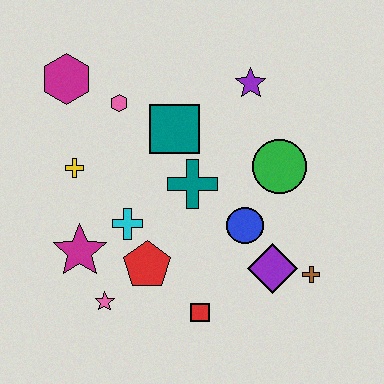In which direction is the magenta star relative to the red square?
The magenta star is to the left of the red square.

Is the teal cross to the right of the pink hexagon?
Yes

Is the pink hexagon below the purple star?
Yes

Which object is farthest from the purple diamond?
The magenta hexagon is farthest from the purple diamond.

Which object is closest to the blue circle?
The purple diamond is closest to the blue circle.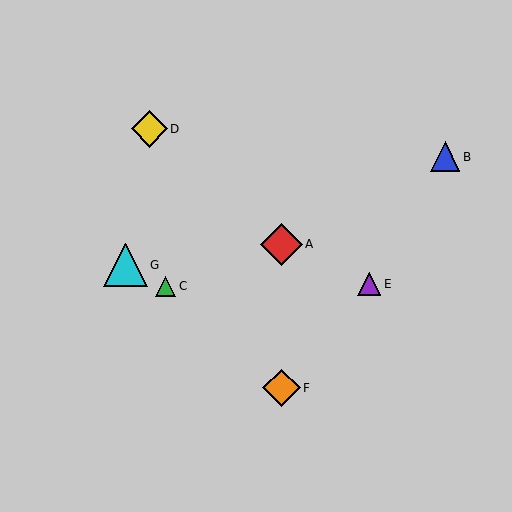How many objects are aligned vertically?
2 objects (A, F) are aligned vertically.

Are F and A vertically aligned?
Yes, both are at x≈281.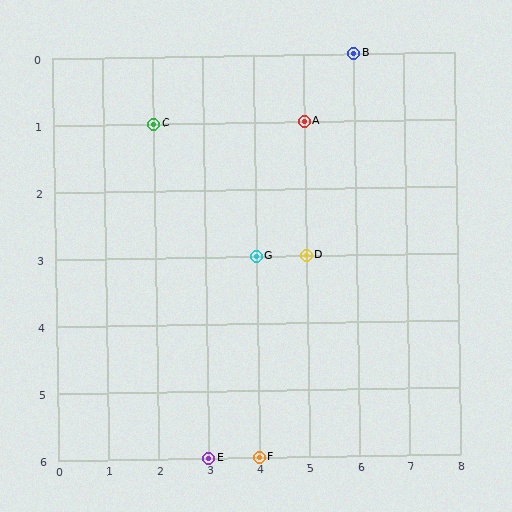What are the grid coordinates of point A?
Point A is at grid coordinates (5, 1).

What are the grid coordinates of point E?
Point E is at grid coordinates (3, 6).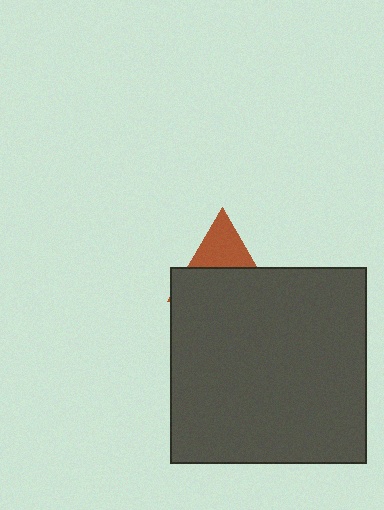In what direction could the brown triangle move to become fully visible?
The brown triangle could move up. That would shift it out from behind the dark gray square entirely.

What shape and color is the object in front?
The object in front is a dark gray square.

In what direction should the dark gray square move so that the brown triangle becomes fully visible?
The dark gray square should move down. That is the shortest direction to clear the overlap and leave the brown triangle fully visible.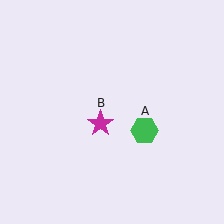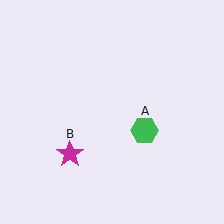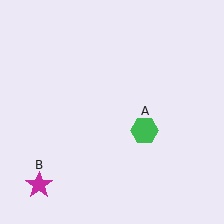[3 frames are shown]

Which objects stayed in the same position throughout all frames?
Green hexagon (object A) remained stationary.